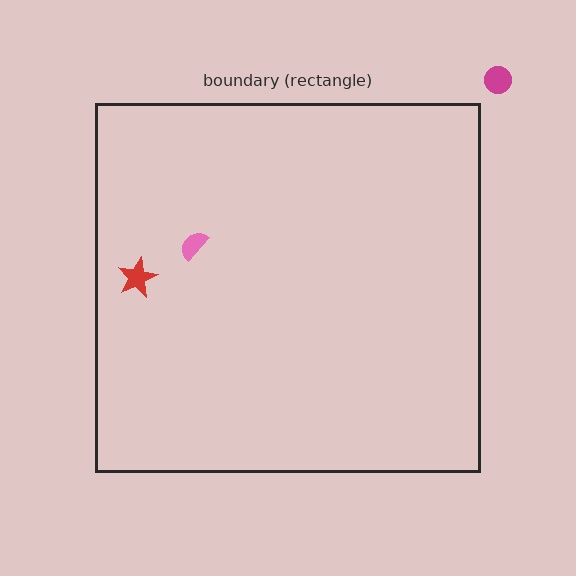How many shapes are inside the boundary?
2 inside, 1 outside.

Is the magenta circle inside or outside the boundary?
Outside.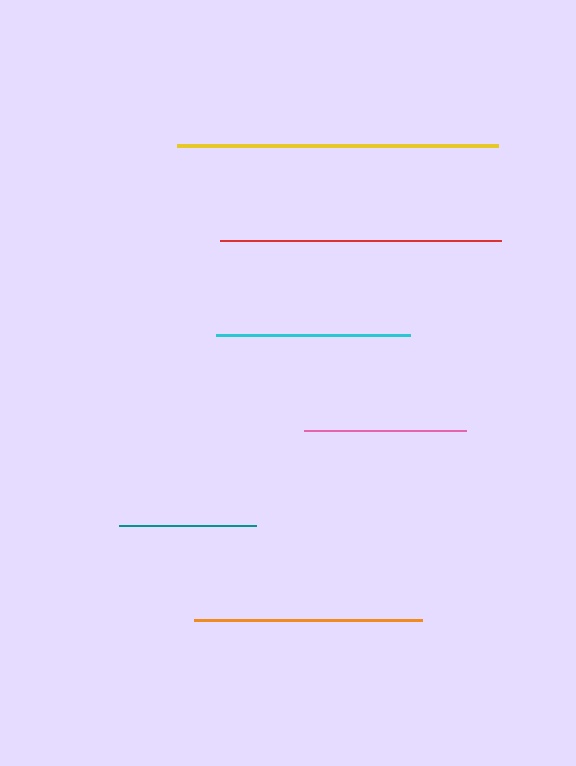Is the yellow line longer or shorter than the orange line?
The yellow line is longer than the orange line.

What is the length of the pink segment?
The pink segment is approximately 161 pixels long.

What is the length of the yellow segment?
The yellow segment is approximately 321 pixels long.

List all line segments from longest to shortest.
From longest to shortest: yellow, red, orange, cyan, pink, teal.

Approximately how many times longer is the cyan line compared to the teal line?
The cyan line is approximately 1.4 times the length of the teal line.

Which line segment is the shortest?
The teal line is the shortest at approximately 136 pixels.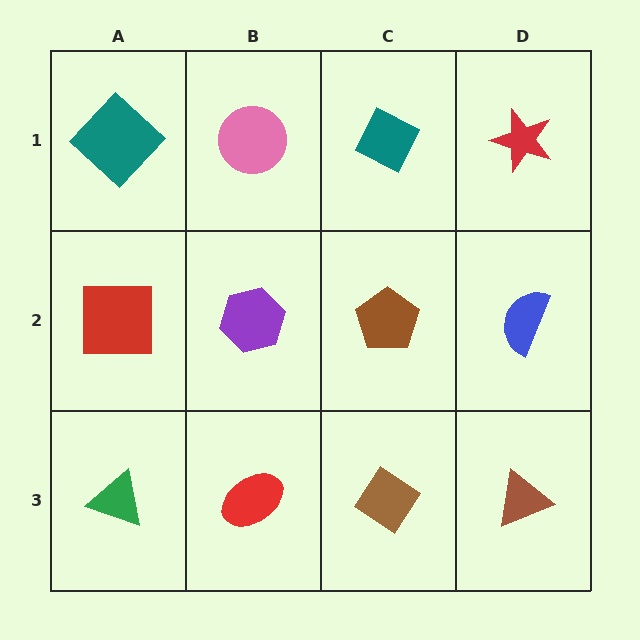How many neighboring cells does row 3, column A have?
2.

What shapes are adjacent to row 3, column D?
A blue semicircle (row 2, column D), a brown diamond (row 3, column C).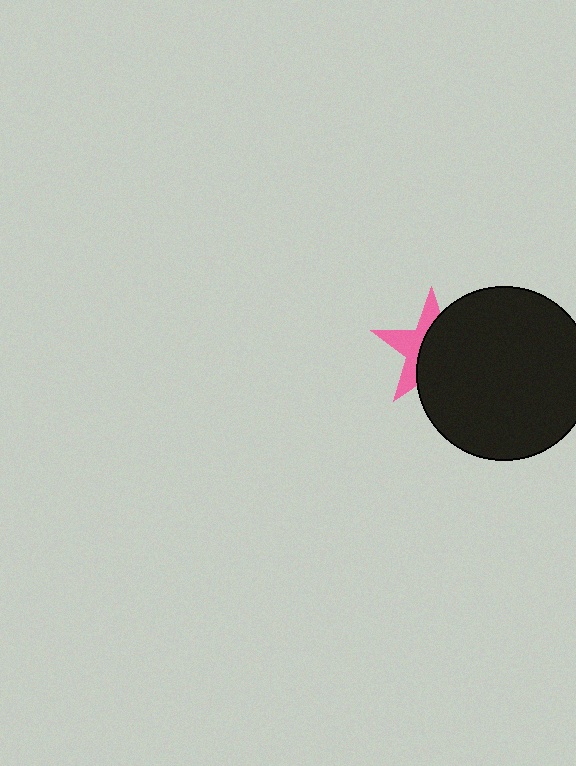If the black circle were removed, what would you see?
You would see the complete pink star.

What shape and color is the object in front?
The object in front is a black circle.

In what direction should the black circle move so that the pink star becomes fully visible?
The black circle should move right. That is the shortest direction to clear the overlap and leave the pink star fully visible.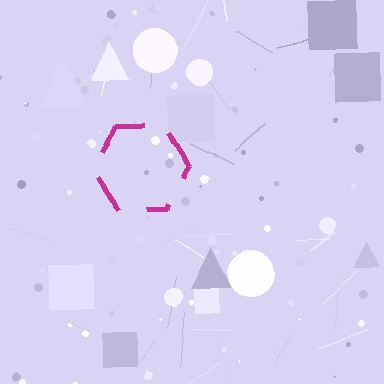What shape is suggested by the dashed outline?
The dashed outline suggests a hexagon.